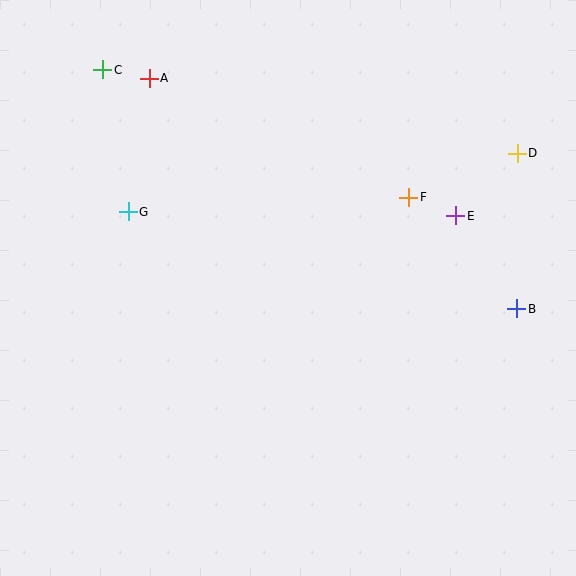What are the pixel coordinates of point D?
Point D is at (517, 153).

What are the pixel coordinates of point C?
Point C is at (103, 70).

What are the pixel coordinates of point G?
Point G is at (128, 212).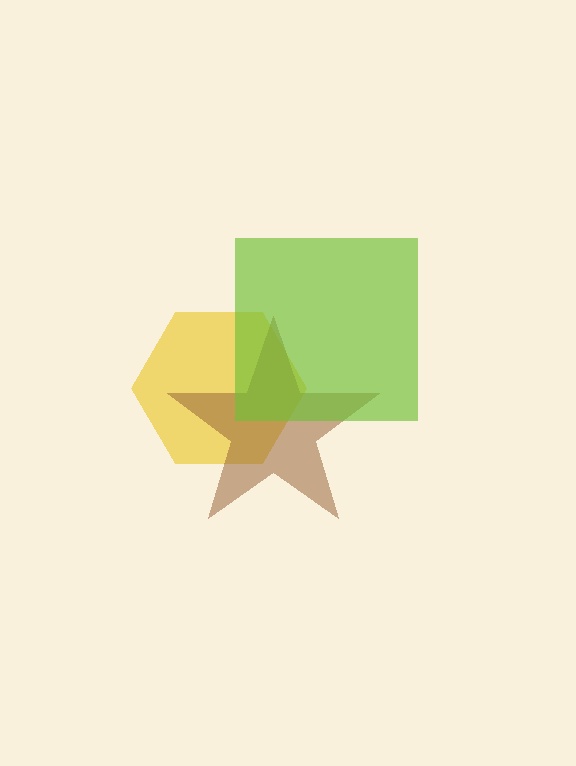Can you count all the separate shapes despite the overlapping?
Yes, there are 3 separate shapes.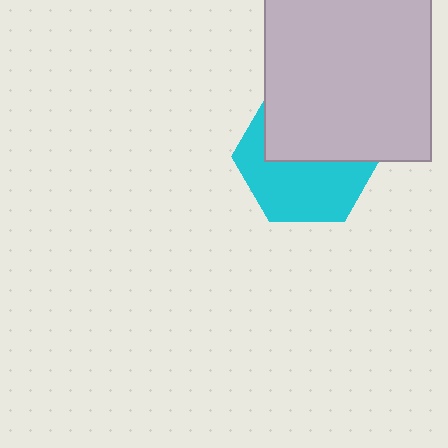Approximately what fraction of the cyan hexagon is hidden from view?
Roughly 48% of the cyan hexagon is hidden behind the light gray square.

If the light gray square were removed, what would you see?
You would see the complete cyan hexagon.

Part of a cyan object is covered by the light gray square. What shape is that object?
It is a hexagon.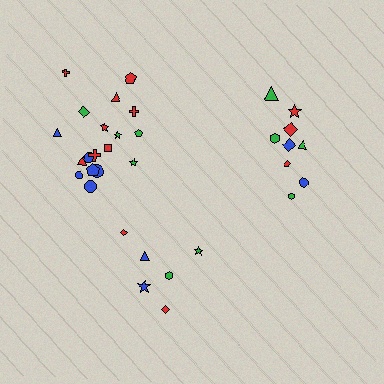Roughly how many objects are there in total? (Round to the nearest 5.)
Roughly 35 objects in total.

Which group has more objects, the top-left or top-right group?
The top-left group.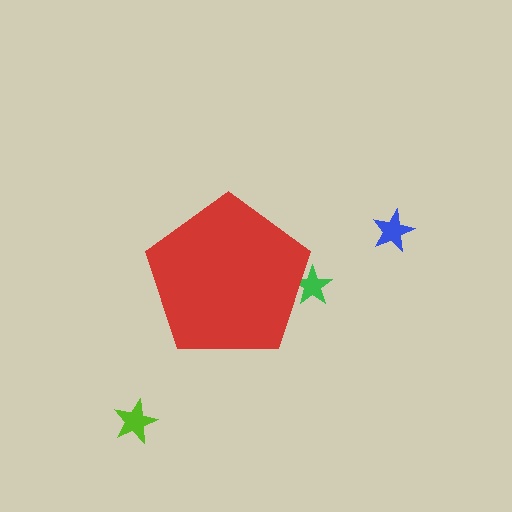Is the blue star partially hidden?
No, the blue star is fully visible.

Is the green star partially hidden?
Yes, the green star is partially hidden behind the red pentagon.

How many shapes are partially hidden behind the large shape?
1 shape is partially hidden.